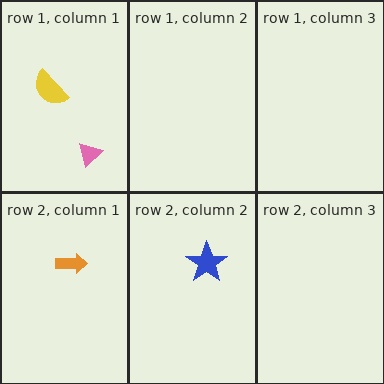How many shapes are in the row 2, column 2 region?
1.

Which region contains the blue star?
The row 2, column 2 region.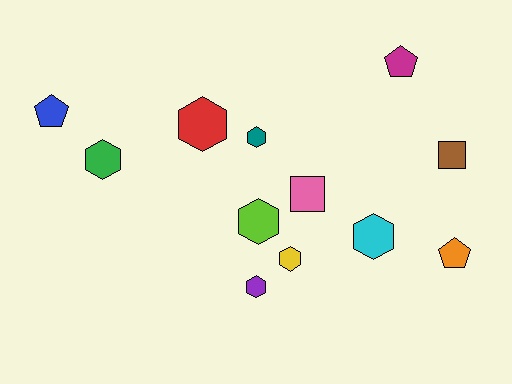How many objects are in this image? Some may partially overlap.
There are 12 objects.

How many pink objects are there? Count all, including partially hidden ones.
There is 1 pink object.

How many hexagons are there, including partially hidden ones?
There are 7 hexagons.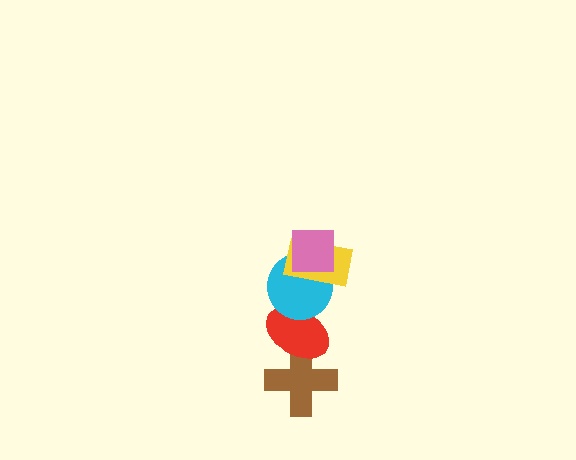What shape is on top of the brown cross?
The red ellipse is on top of the brown cross.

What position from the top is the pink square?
The pink square is 1st from the top.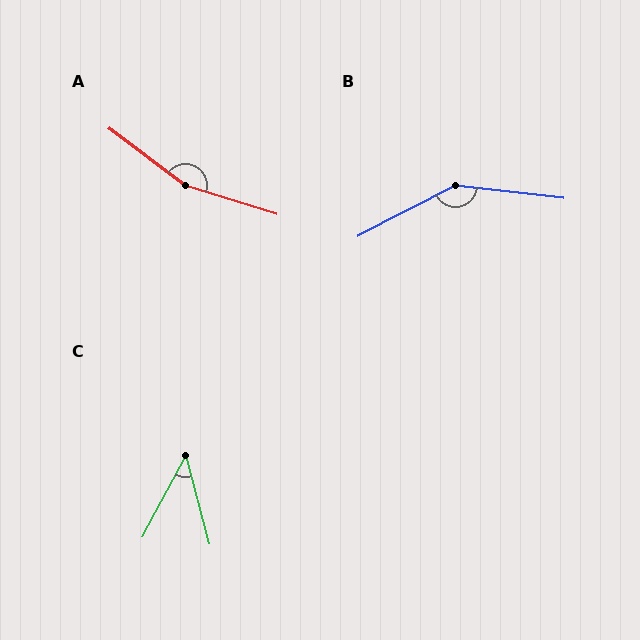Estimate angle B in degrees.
Approximately 146 degrees.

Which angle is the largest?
A, at approximately 160 degrees.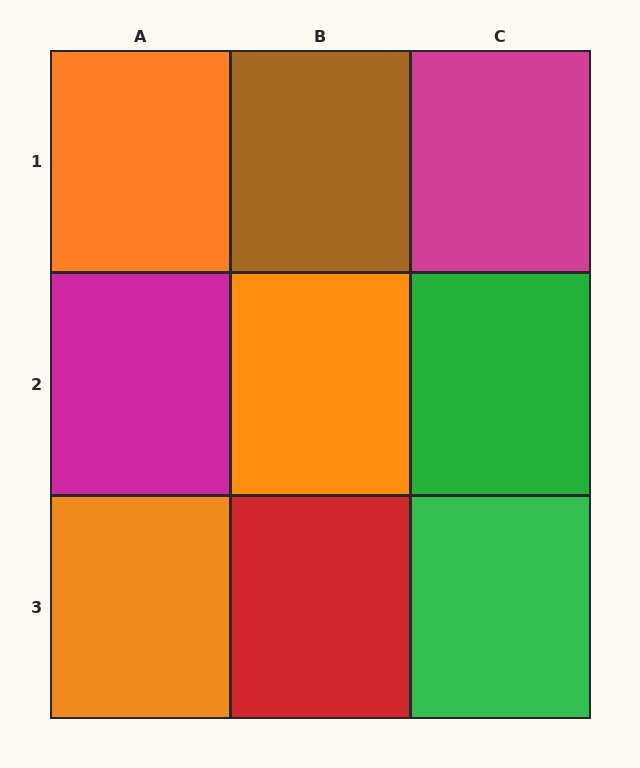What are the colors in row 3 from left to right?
Orange, red, green.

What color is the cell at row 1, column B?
Brown.